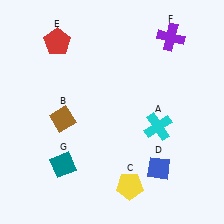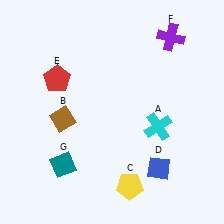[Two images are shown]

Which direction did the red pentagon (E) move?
The red pentagon (E) moved down.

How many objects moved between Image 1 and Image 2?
1 object moved between the two images.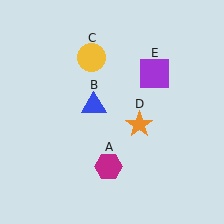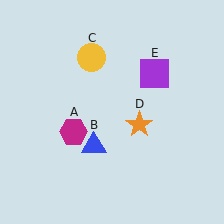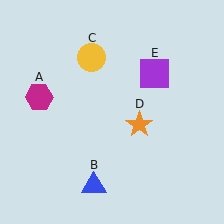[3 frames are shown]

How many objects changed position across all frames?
2 objects changed position: magenta hexagon (object A), blue triangle (object B).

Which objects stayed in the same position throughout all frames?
Yellow circle (object C) and orange star (object D) and purple square (object E) remained stationary.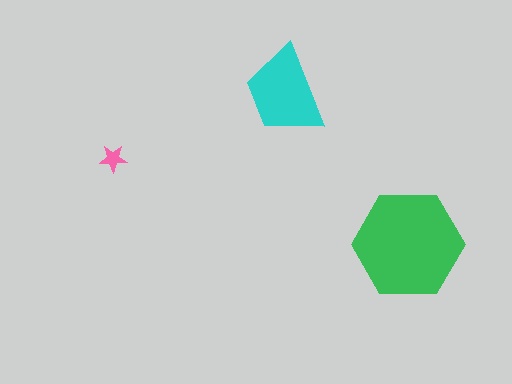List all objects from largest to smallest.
The green hexagon, the cyan trapezoid, the pink star.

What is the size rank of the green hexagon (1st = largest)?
1st.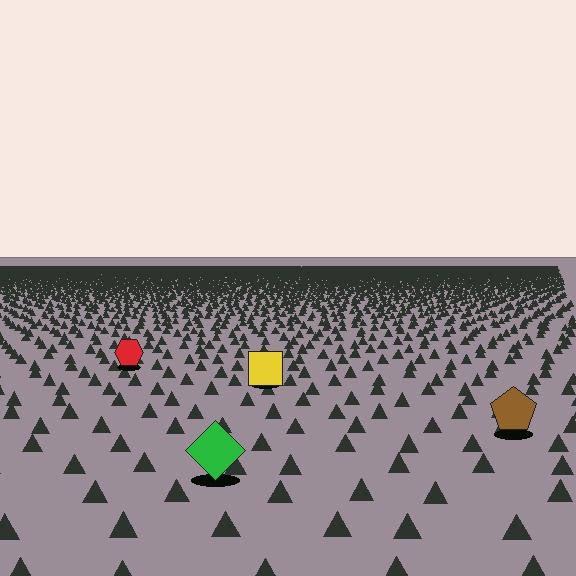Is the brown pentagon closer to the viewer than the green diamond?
No. The green diamond is closer — you can tell from the texture gradient: the ground texture is coarser near it.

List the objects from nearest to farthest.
From nearest to farthest: the green diamond, the brown pentagon, the yellow square, the red hexagon.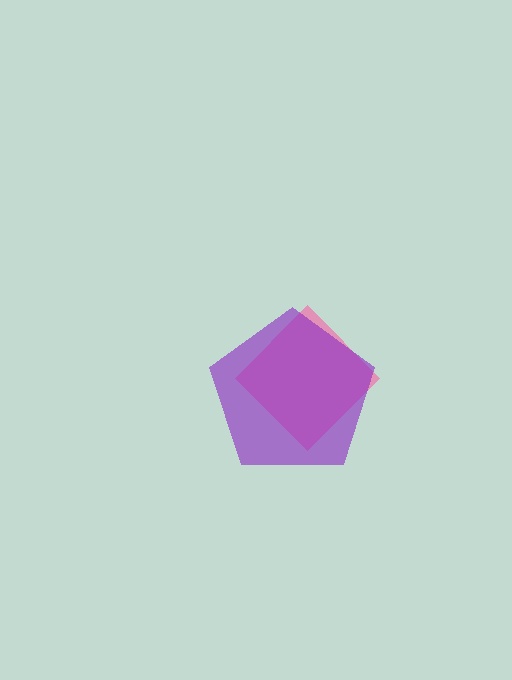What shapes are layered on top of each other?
The layered shapes are: a pink diamond, a purple pentagon.